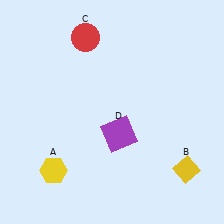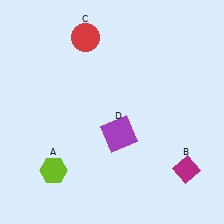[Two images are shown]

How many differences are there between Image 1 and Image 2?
There are 2 differences between the two images.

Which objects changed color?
A changed from yellow to lime. B changed from yellow to magenta.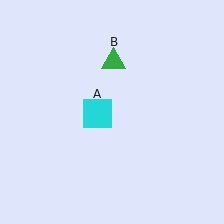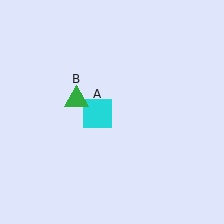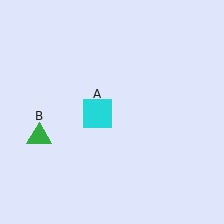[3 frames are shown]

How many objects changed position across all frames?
1 object changed position: green triangle (object B).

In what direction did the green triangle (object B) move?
The green triangle (object B) moved down and to the left.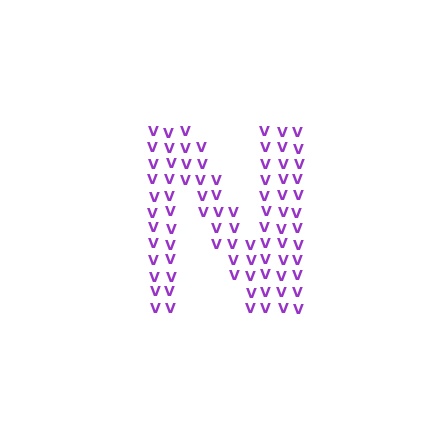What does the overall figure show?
The overall figure shows the letter N.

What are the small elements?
The small elements are letter V's.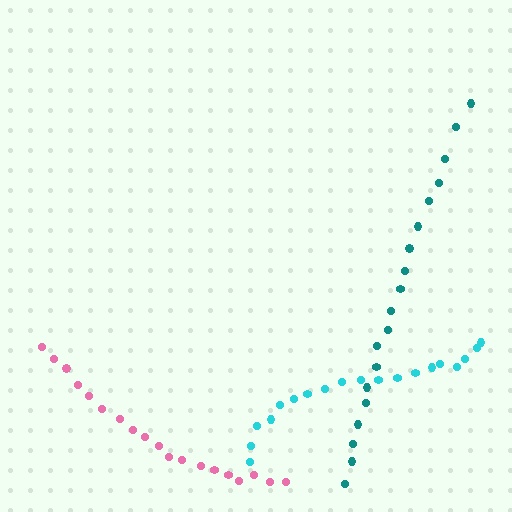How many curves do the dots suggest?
There are 3 distinct paths.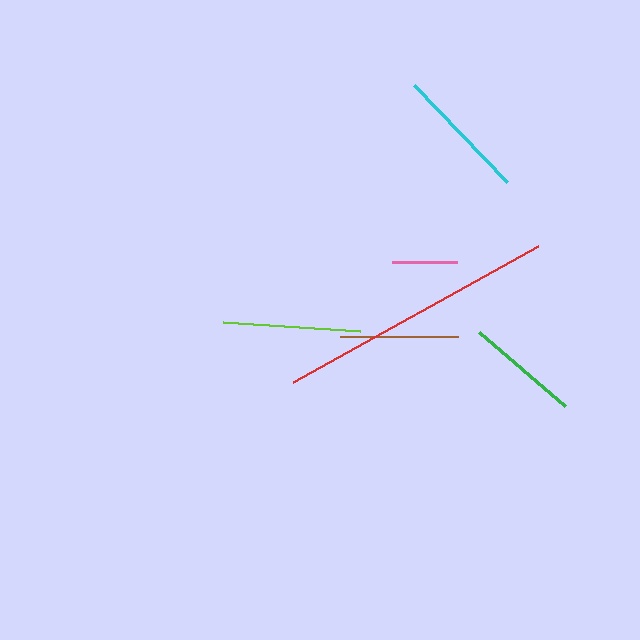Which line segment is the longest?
The red line is the longest at approximately 280 pixels.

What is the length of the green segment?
The green segment is approximately 113 pixels long.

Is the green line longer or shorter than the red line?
The red line is longer than the green line.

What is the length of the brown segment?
The brown segment is approximately 118 pixels long.